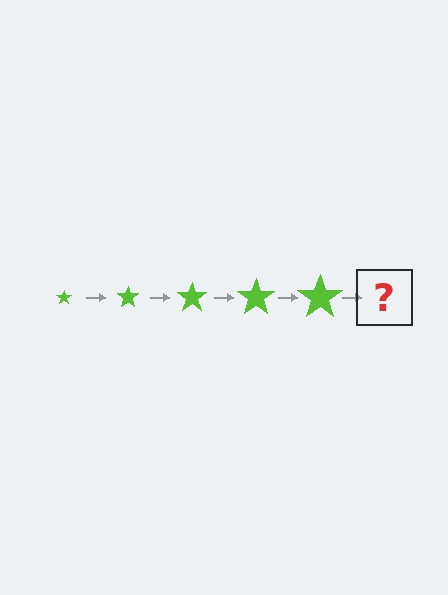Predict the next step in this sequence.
The next step is a lime star, larger than the previous one.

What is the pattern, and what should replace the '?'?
The pattern is that the star gets progressively larger each step. The '?' should be a lime star, larger than the previous one.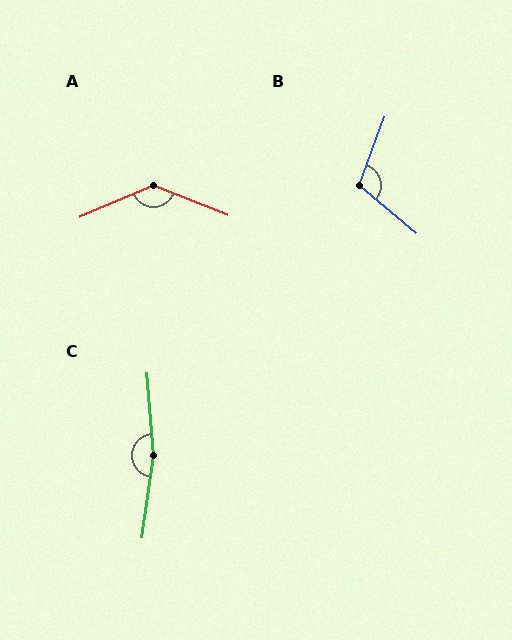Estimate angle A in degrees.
Approximately 135 degrees.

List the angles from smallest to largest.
B (110°), A (135°), C (168°).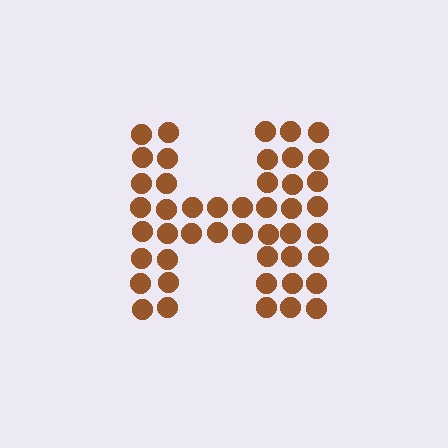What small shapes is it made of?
It is made of small circles.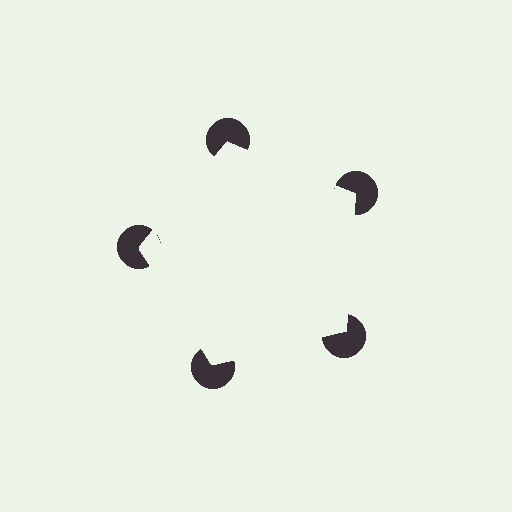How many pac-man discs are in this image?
There are 5 — one at each vertex of the illusory pentagon.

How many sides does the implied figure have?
5 sides.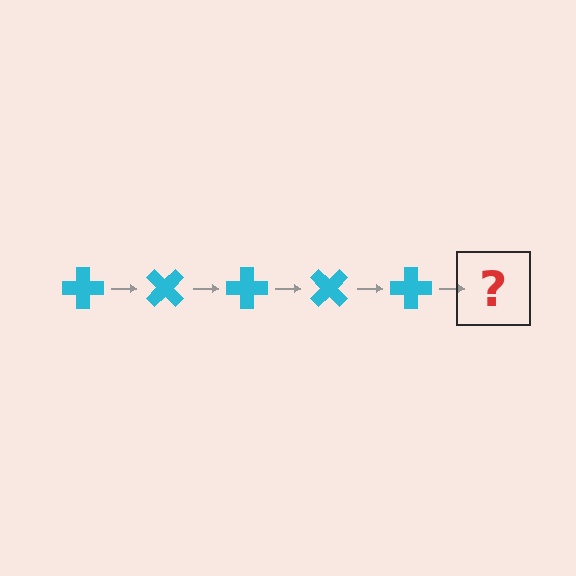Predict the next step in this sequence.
The next step is a cyan cross rotated 225 degrees.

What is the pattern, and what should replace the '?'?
The pattern is that the cross rotates 45 degrees each step. The '?' should be a cyan cross rotated 225 degrees.